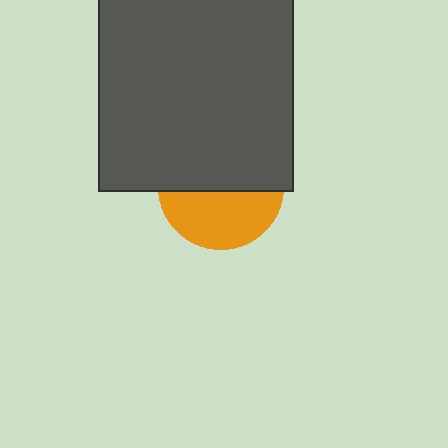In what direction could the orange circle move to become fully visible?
The orange circle could move down. That would shift it out from behind the dark gray square entirely.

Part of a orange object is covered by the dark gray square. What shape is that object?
It is a circle.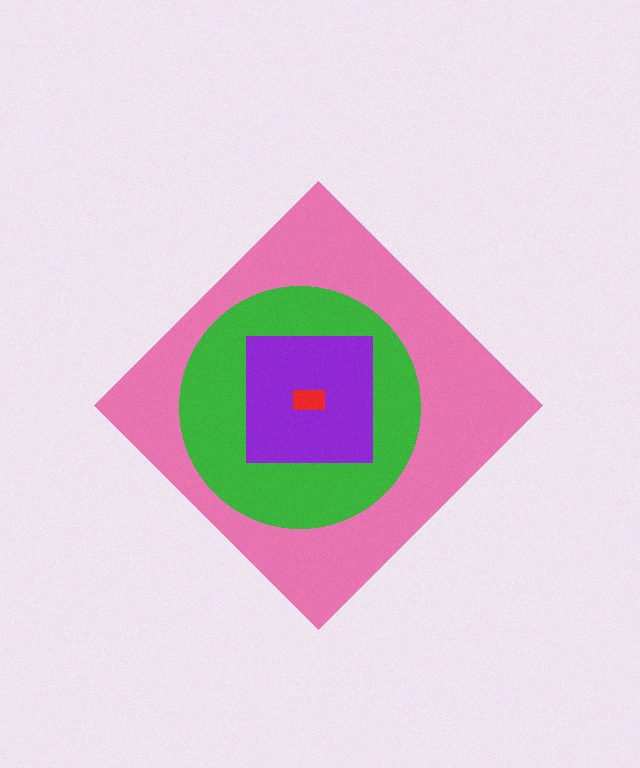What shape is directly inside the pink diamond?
The green circle.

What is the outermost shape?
The pink diamond.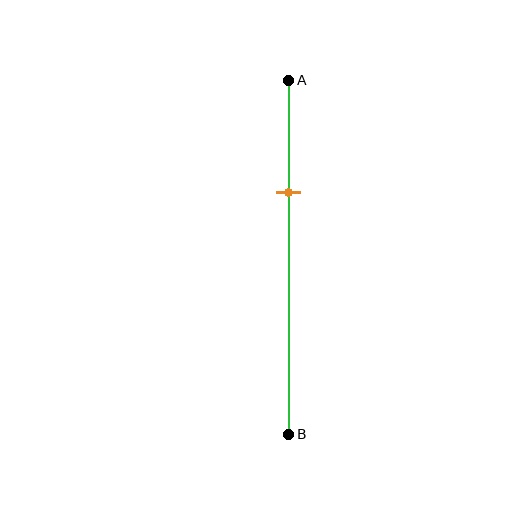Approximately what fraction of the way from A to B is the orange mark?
The orange mark is approximately 30% of the way from A to B.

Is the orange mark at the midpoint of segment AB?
No, the mark is at about 30% from A, not at the 50% midpoint.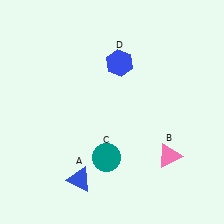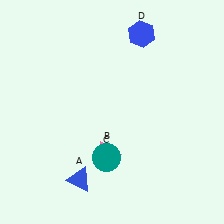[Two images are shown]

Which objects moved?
The objects that moved are: the pink triangle (B), the blue hexagon (D).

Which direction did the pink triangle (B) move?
The pink triangle (B) moved left.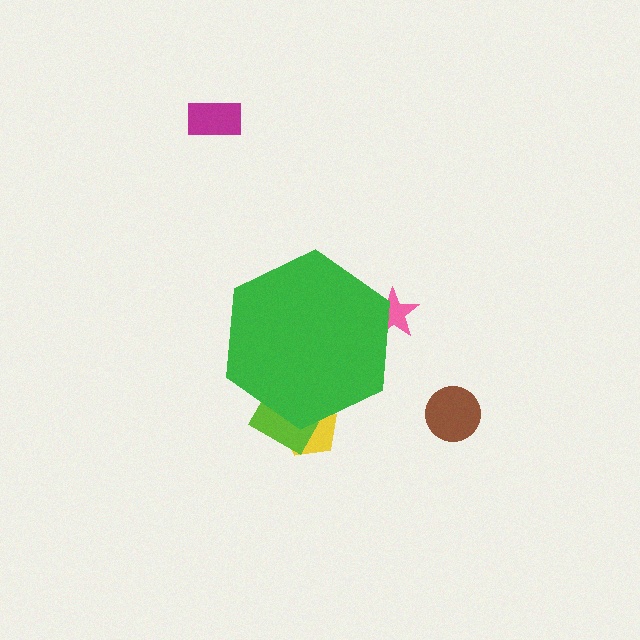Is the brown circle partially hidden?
No, the brown circle is fully visible.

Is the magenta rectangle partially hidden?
No, the magenta rectangle is fully visible.